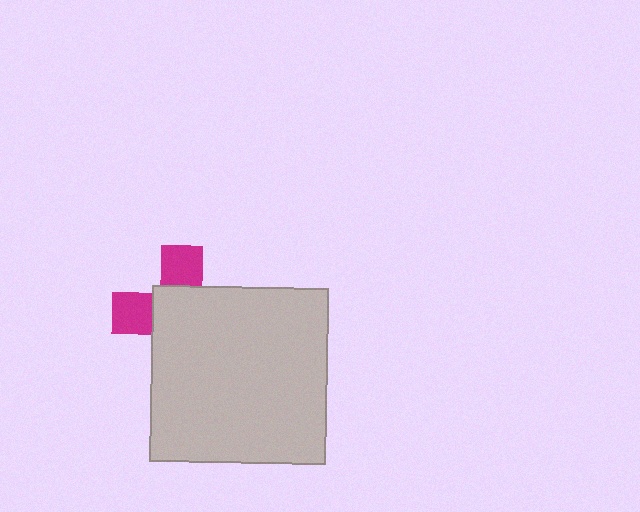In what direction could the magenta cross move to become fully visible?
The magenta cross could move toward the upper-left. That would shift it out from behind the light gray square entirely.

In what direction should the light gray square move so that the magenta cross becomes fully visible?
The light gray square should move toward the lower-right. That is the shortest direction to clear the overlap and leave the magenta cross fully visible.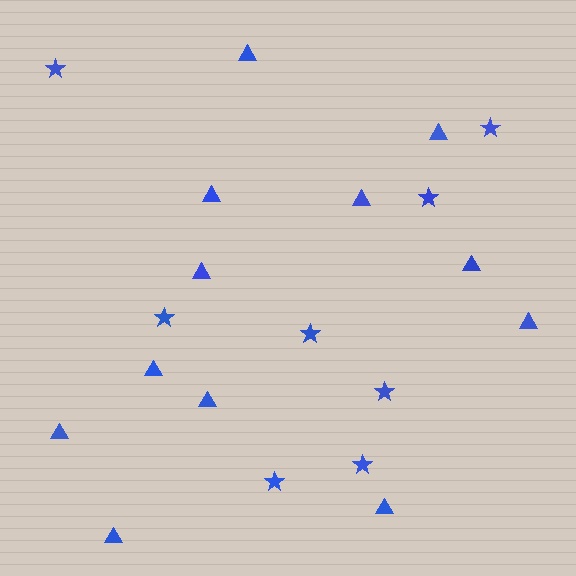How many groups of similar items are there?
There are 2 groups: one group of triangles (12) and one group of stars (8).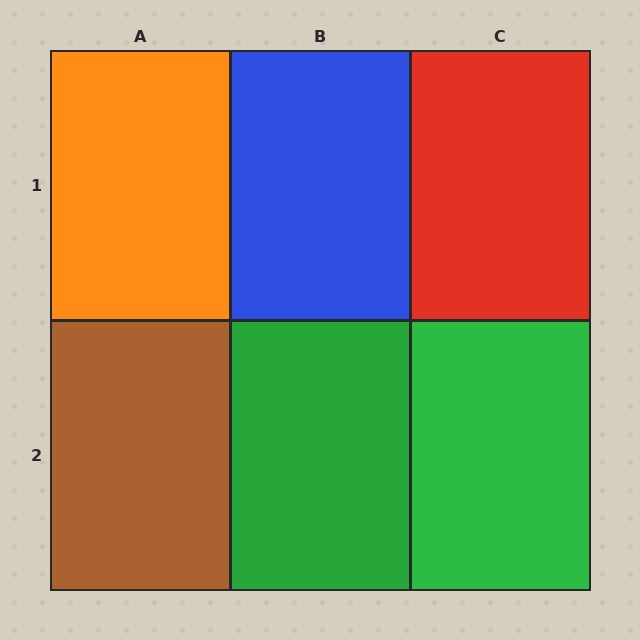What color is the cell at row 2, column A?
Brown.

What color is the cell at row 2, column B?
Green.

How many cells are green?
2 cells are green.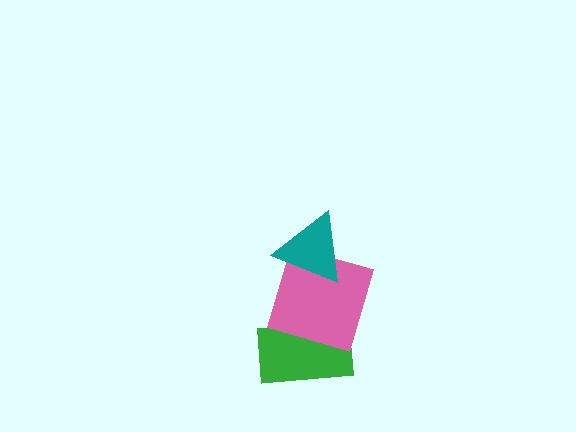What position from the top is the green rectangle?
The green rectangle is 3rd from the top.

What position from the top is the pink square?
The pink square is 2nd from the top.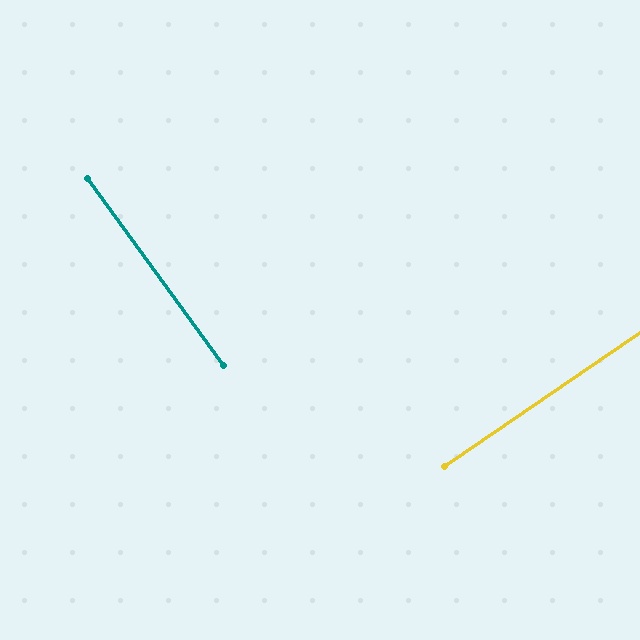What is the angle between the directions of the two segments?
Approximately 88 degrees.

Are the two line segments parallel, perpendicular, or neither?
Perpendicular — they meet at approximately 88°.